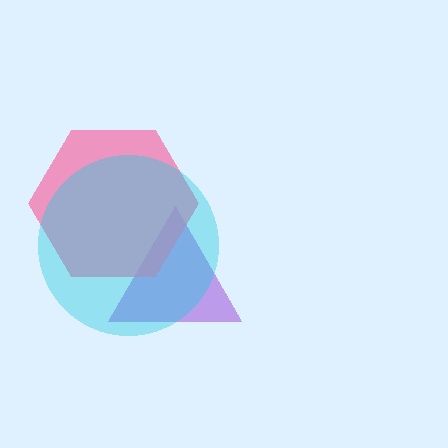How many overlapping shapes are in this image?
There are 3 overlapping shapes in the image.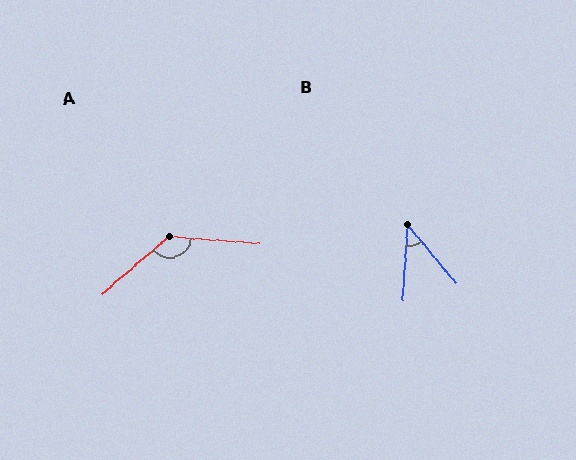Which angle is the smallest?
B, at approximately 43 degrees.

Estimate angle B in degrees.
Approximately 43 degrees.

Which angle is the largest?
A, at approximately 134 degrees.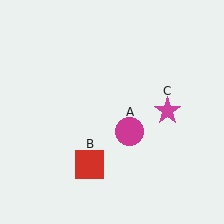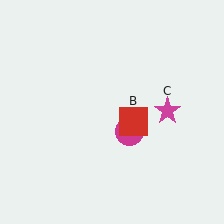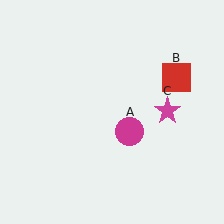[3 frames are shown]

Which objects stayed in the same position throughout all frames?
Magenta circle (object A) and magenta star (object C) remained stationary.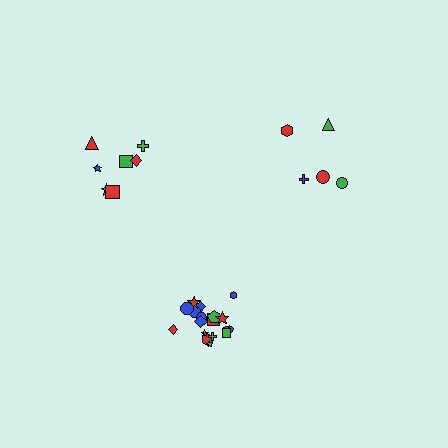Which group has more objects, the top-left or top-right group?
The top-left group.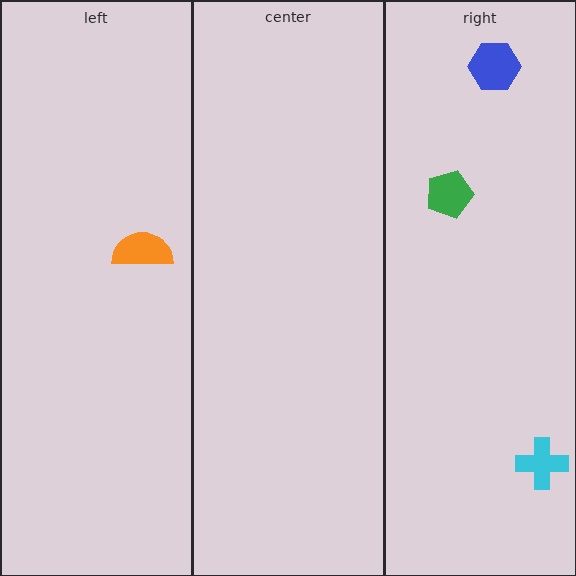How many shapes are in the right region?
3.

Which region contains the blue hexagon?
The right region.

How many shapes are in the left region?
1.